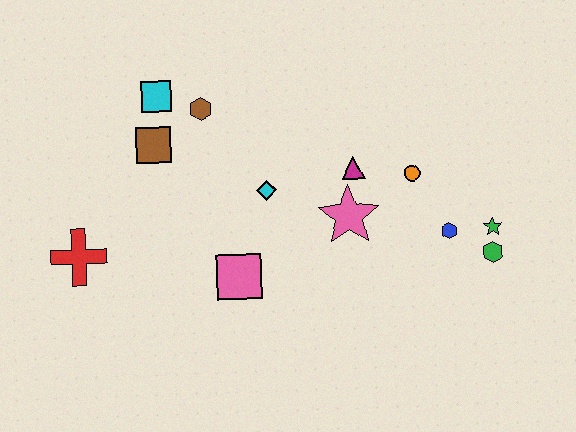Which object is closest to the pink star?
The magenta triangle is closest to the pink star.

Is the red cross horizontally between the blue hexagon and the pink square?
No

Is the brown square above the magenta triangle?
Yes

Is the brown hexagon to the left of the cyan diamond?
Yes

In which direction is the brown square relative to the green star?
The brown square is to the left of the green star.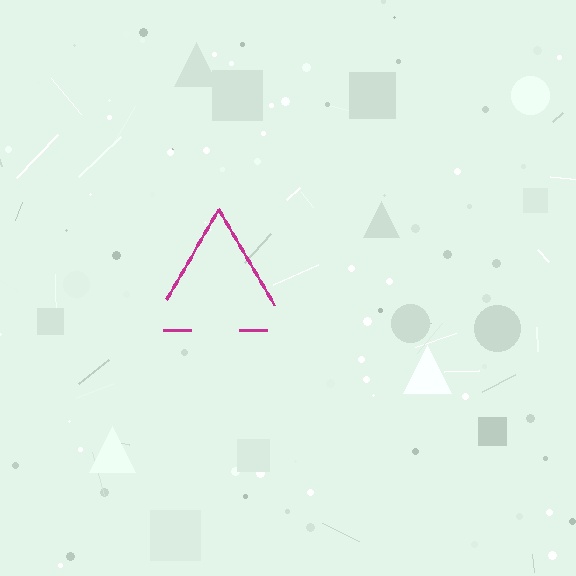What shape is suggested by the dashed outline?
The dashed outline suggests a triangle.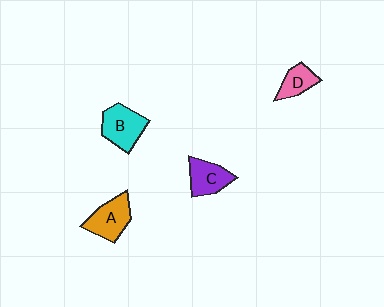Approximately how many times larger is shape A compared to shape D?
Approximately 1.5 times.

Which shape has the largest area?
Shape B (cyan).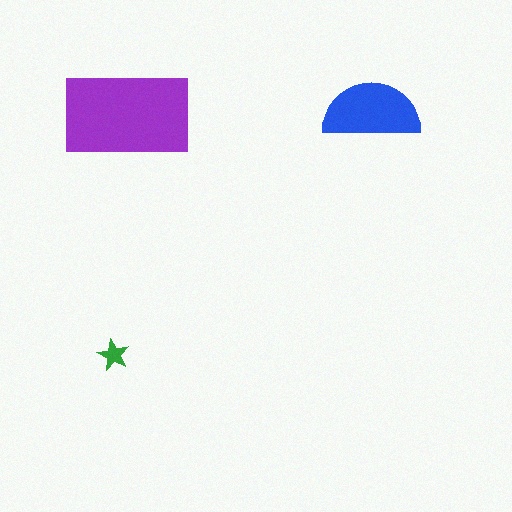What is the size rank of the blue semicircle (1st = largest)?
2nd.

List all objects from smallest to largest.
The green star, the blue semicircle, the purple rectangle.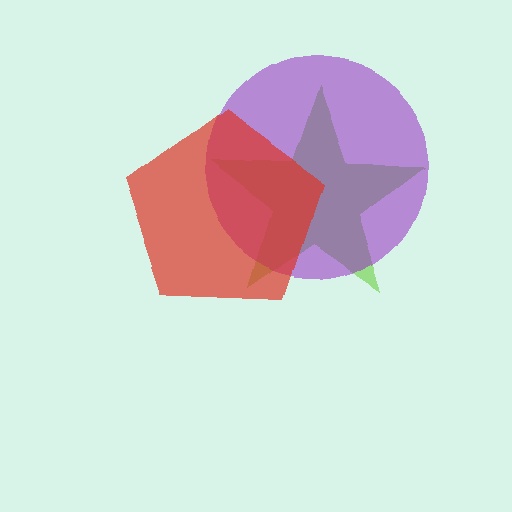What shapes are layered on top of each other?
The layered shapes are: a lime star, a purple circle, a red pentagon.